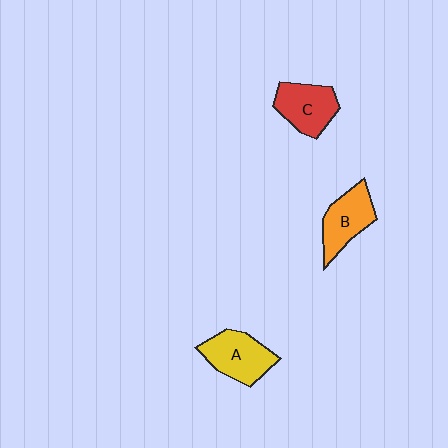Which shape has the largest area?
Shape A (yellow).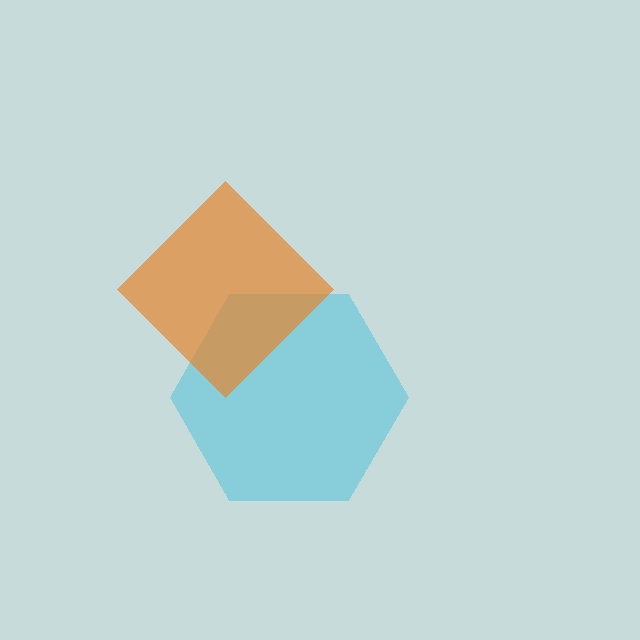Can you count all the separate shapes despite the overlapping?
Yes, there are 2 separate shapes.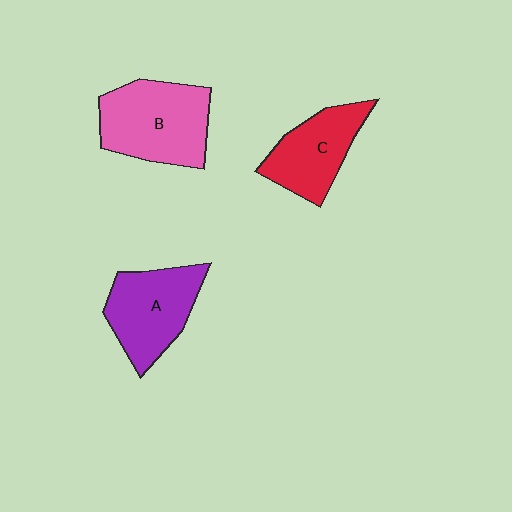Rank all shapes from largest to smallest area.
From largest to smallest: B (pink), A (purple), C (red).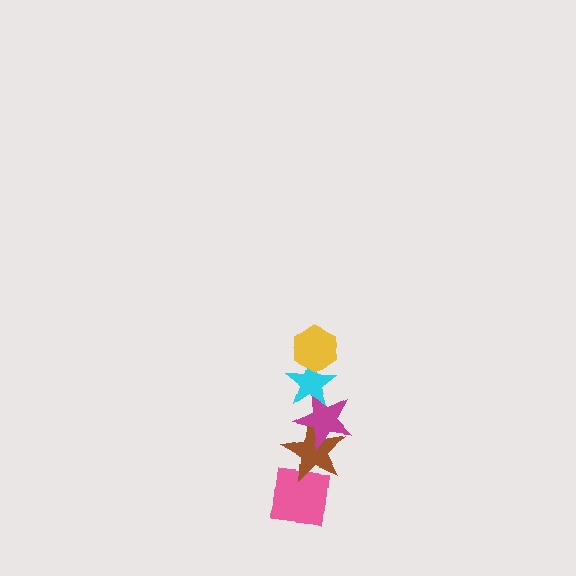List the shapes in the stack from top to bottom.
From top to bottom: the yellow hexagon, the cyan star, the magenta star, the brown star, the pink square.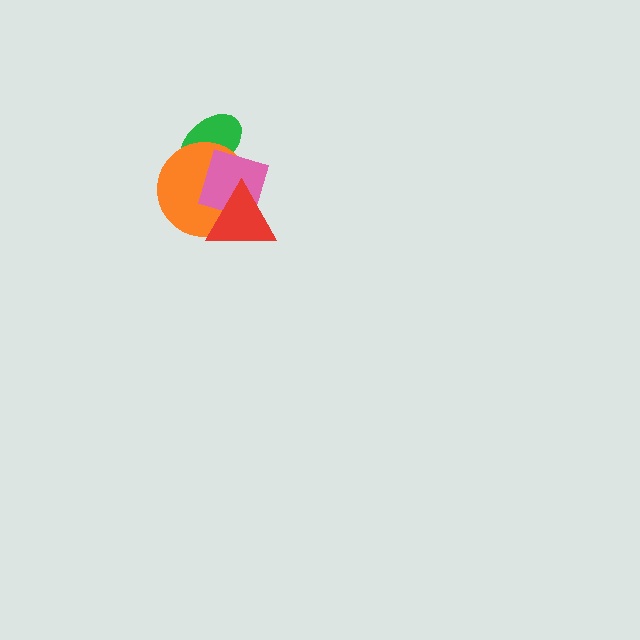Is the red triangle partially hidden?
No, no other shape covers it.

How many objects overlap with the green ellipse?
2 objects overlap with the green ellipse.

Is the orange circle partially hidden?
Yes, it is partially covered by another shape.